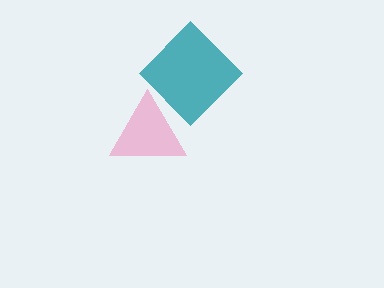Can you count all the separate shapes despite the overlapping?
Yes, there are 2 separate shapes.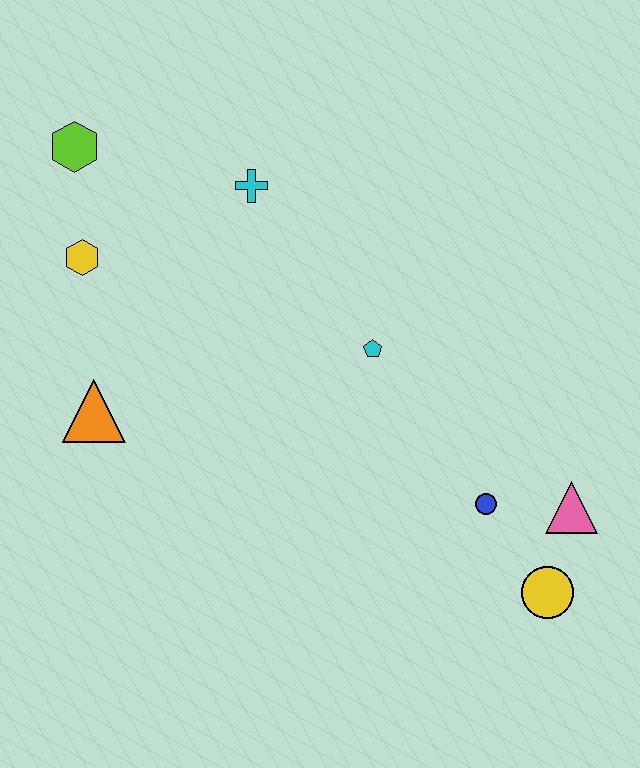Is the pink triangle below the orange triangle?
Yes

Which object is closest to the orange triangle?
The yellow hexagon is closest to the orange triangle.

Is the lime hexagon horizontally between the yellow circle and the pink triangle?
No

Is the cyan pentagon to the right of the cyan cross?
Yes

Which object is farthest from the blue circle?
The lime hexagon is farthest from the blue circle.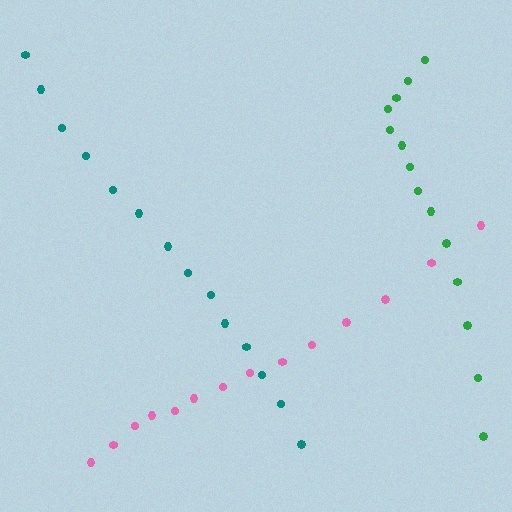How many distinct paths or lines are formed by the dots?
There are 3 distinct paths.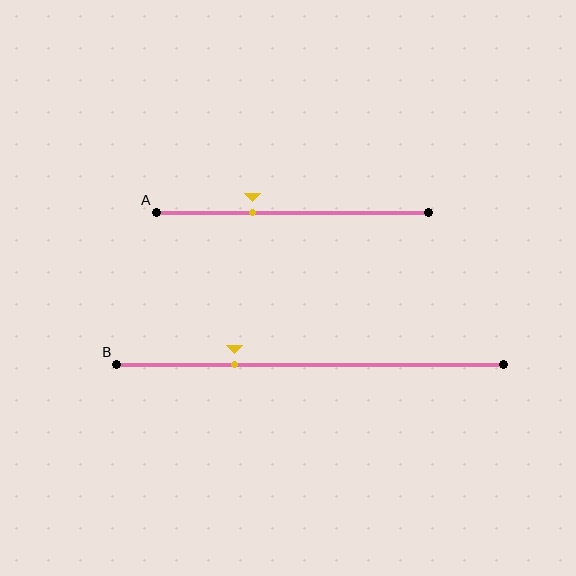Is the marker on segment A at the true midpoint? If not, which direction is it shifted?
No, the marker on segment A is shifted to the left by about 15% of the segment length.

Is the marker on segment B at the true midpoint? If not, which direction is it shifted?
No, the marker on segment B is shifted to the left by about 20% of the segment length.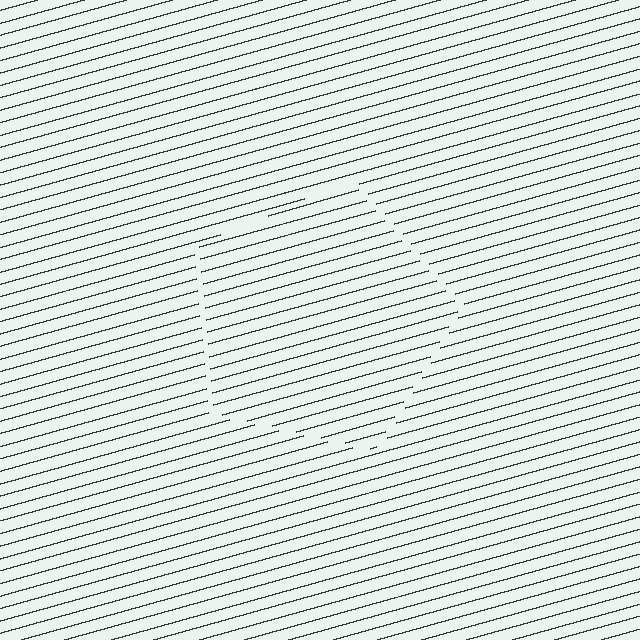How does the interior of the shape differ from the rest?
The interior of the shape contains the same grating, shifted by half a period — the contour is defined by the phase discontinuity where line-ends from the inner and outer gratings abut.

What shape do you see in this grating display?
An illusory pentagon. The interior of the shape contains the same grating, shifted by half a period — the contour is defined by the phase discontinuity where line-ends from the inner and outer gratings abut.